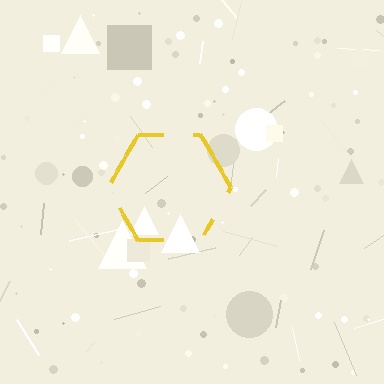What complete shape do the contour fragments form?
The contour fragments form a hexagon.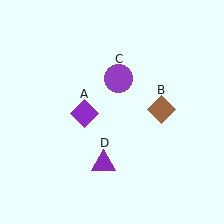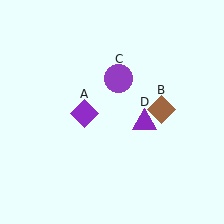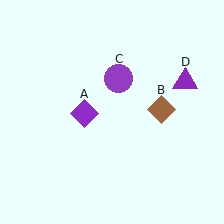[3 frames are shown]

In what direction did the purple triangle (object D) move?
The purple triangle (object D) moved up and to the right.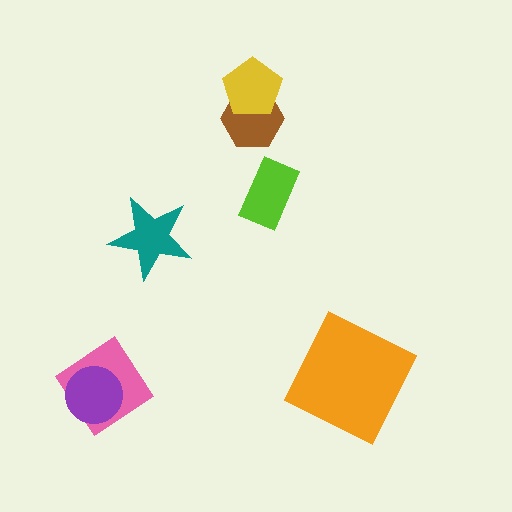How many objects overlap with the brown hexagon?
1 object overlaps with the brown hexagon.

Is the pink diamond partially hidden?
Yes, it is partially covered by another shape.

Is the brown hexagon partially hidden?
Yes, it is partially covered by another shape.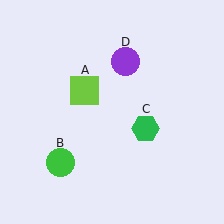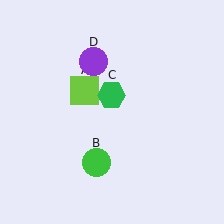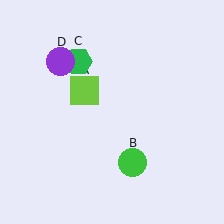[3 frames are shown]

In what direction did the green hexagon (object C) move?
The green hexagon (object C) moved up and to the left.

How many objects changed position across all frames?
3 objects changed position: green circle (object B), green hexagon (object C), purple circle (object D).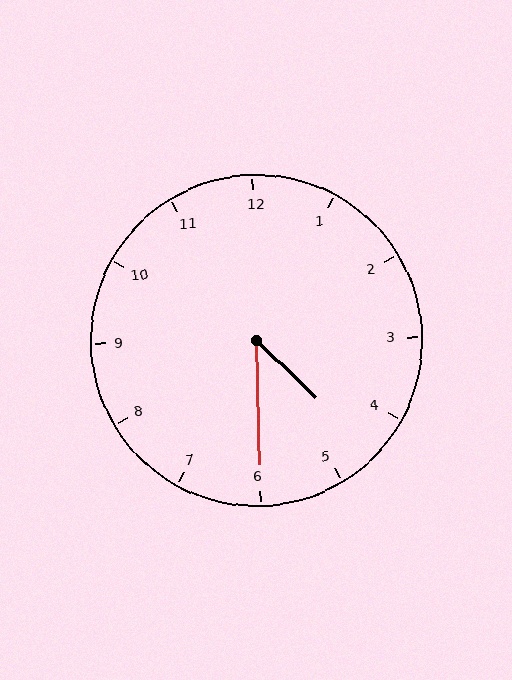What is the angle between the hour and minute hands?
Approximately 45 degrees.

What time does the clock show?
4:30.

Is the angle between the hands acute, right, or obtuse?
It is acute.